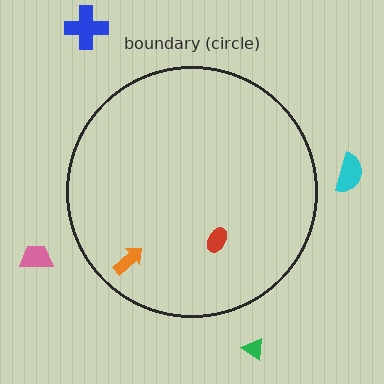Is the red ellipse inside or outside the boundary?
Inside.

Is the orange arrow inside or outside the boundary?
Inside.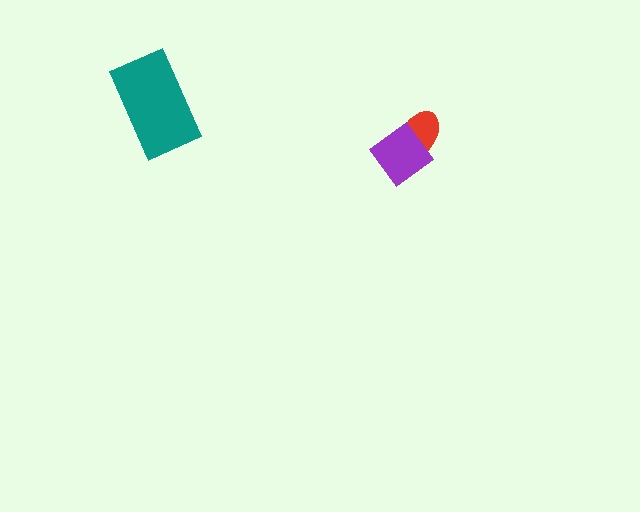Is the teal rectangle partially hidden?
No, no other shape covers it.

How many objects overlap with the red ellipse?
1 object overlaps with the red ellipse.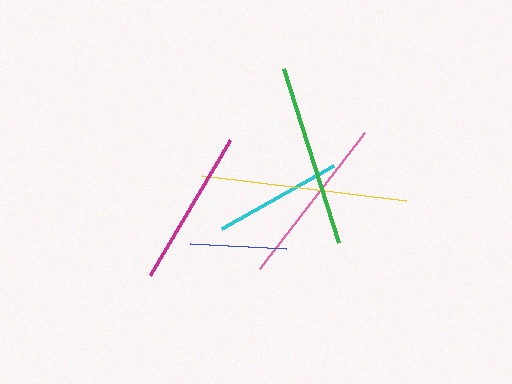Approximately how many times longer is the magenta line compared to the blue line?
The magenta line is approximately 1.6 times the length of the blue line.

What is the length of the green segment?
The green segment is approximately 182 pixels long.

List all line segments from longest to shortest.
From longest to shortest: yellow, green, pink, magenta, cyan, blue.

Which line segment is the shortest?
The blue line is the shortest at approximately 96 pixels.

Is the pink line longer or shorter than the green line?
The green line is longer than the pink line.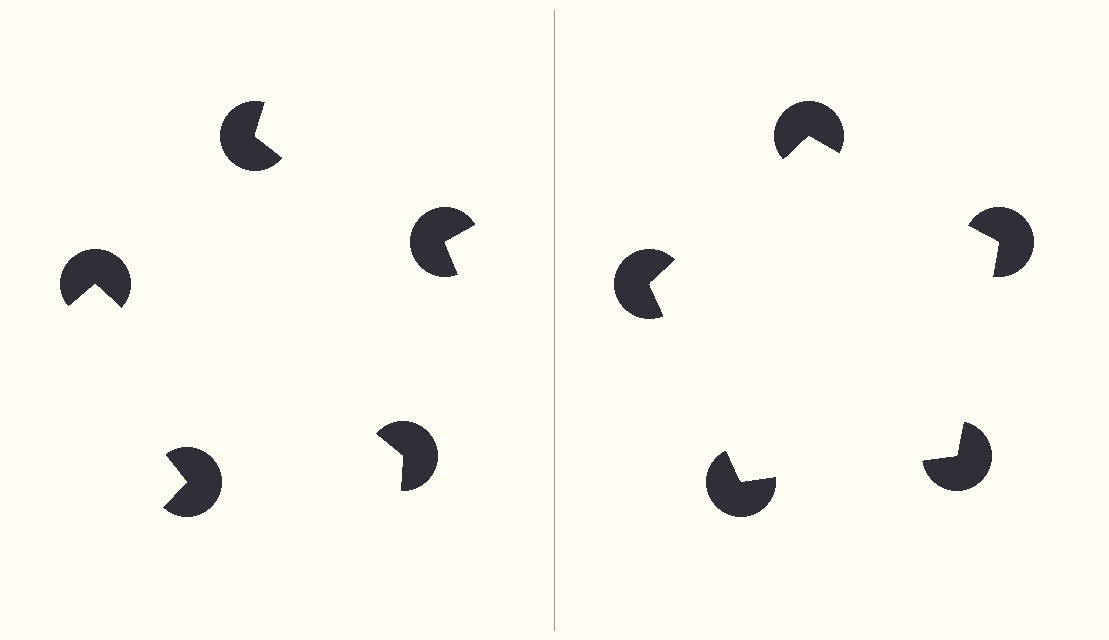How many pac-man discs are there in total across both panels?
10 — 5 on each side.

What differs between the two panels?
The pac-man discs are positioned identically on both sides; only the wedge orientations differ. On the right they align to a pentagon; on the left they are misaligned.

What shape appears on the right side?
An illusory pentagon.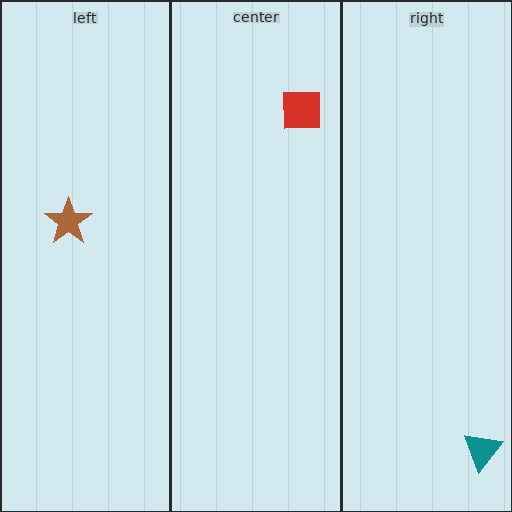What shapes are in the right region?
The teal triangle.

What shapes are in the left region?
The brown star.